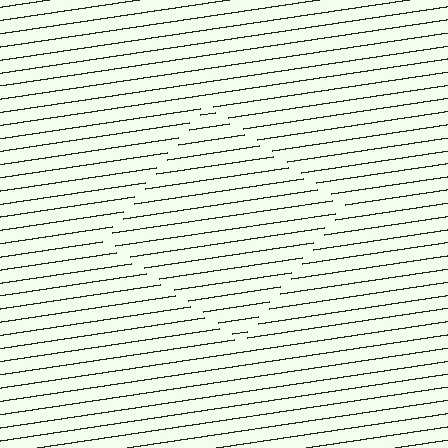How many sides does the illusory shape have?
4 sides — the line-ends trace a square.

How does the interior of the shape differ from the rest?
The interior of the shape contains the same grating, shifted by half a period — the contour is defined by the phase discontinuity where line-ends from the inner and outer gratings abut.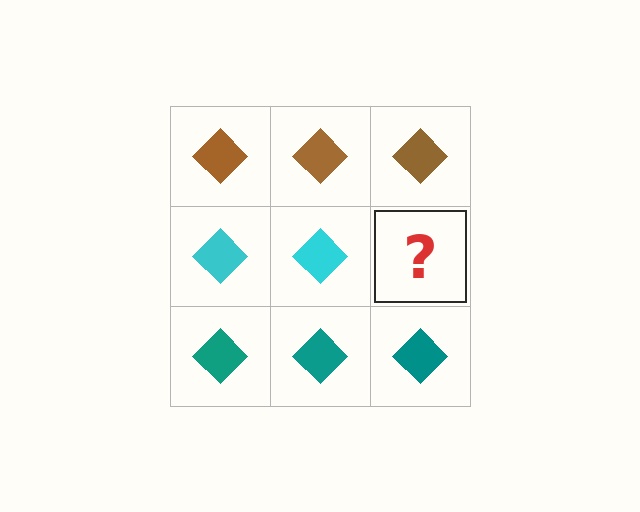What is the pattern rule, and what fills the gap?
The rule is that each row has a consistent color. The gap should be filled with a cyan diamond.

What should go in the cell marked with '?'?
The missing cell should contain a cyan diamond.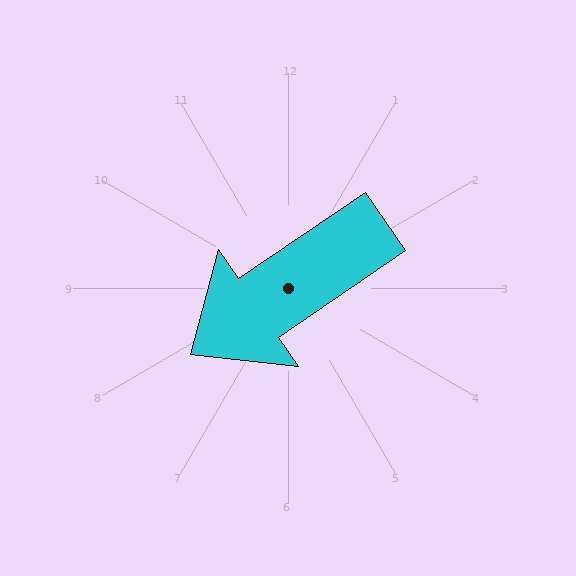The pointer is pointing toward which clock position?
Roughly 8 o'clock.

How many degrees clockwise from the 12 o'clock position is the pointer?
Approximately 236 degrees.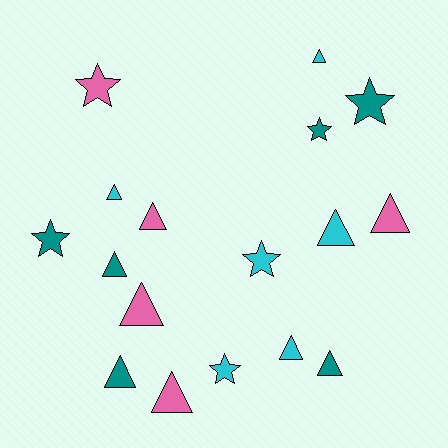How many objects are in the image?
There are 17 objects.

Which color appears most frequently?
Cyan, with 6 objects.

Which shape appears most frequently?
Triangle, with 11 objects.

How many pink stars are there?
There is 1 pink star.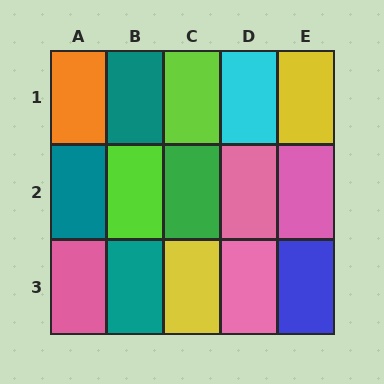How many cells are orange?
1 cell is orange.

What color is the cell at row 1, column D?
Cyan.